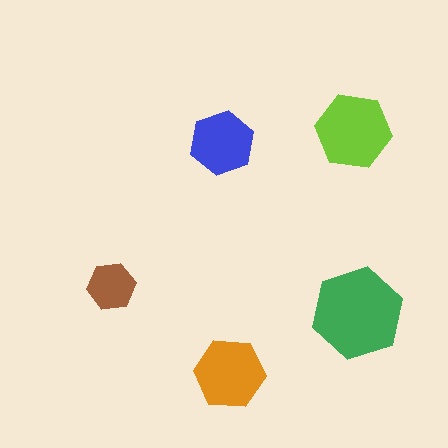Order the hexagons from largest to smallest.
the green one, the lime one, the orange one, the blue one, the brown one.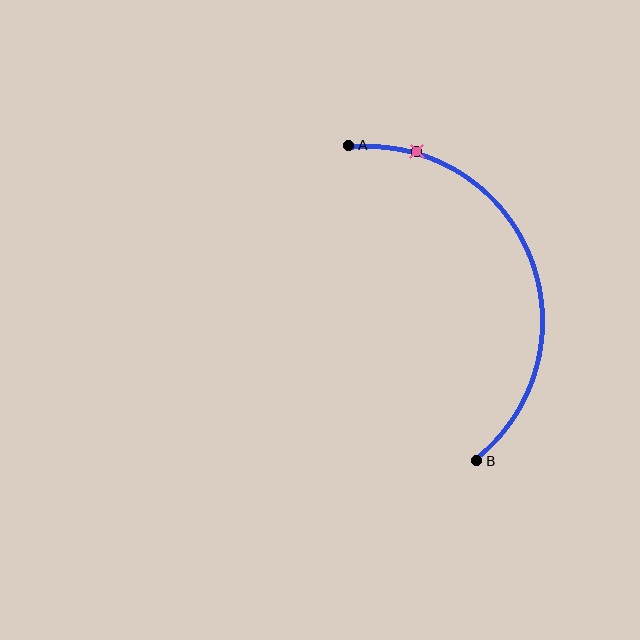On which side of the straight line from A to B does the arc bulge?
The arc bulges to the right of the straight line connecting A and B.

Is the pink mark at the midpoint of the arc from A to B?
No. The pink mark lies on the arc but is closer to endpoint A. The arc midpoint would be at the point on the curve equidistant along the arc from both A and B.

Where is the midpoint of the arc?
The arc midpoint is the point on the curve farthest from the straight line joining A and B. It sits to the right of that line.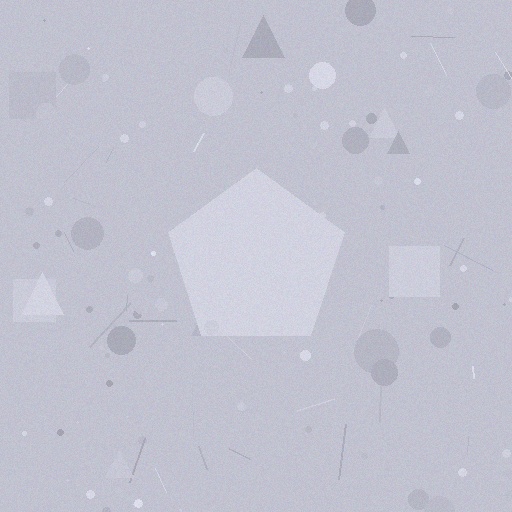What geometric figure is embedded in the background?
A pentagon is embedded in the background.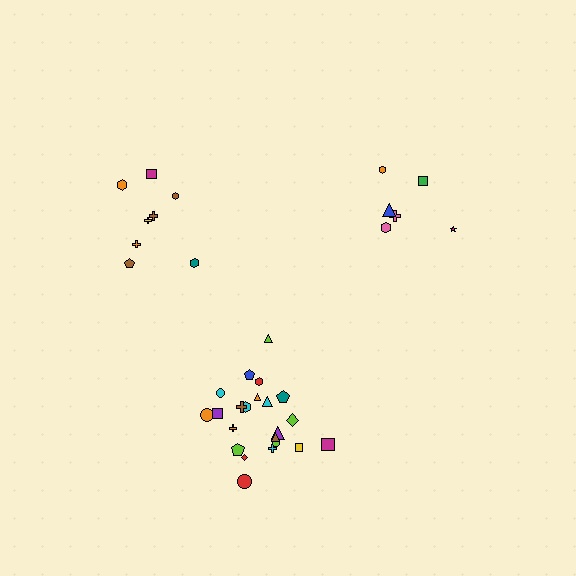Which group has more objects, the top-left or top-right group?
The top-left group.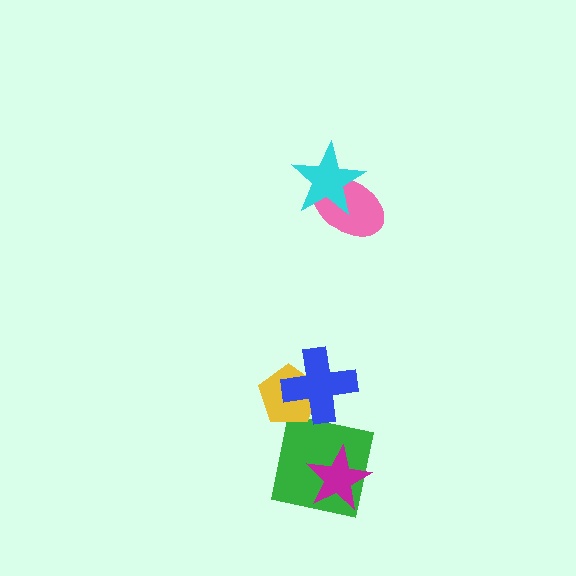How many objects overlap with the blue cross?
1 object overlaps with the blue cross.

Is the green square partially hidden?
Yes, it is partially covered by another shape.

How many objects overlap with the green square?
1 object overlaps with the green square.